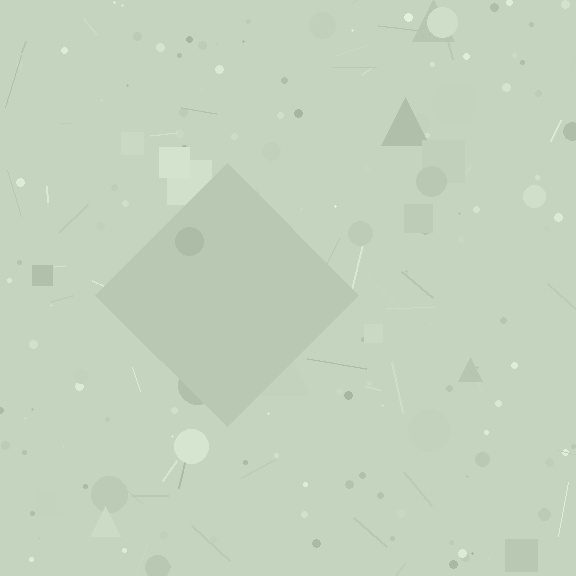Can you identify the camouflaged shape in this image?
The camouflaged shape is a diamond.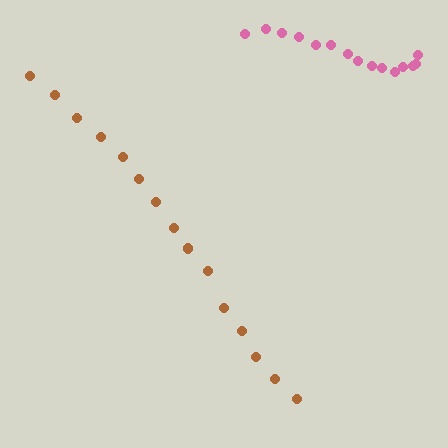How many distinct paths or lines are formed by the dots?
There are 2 distinct paths.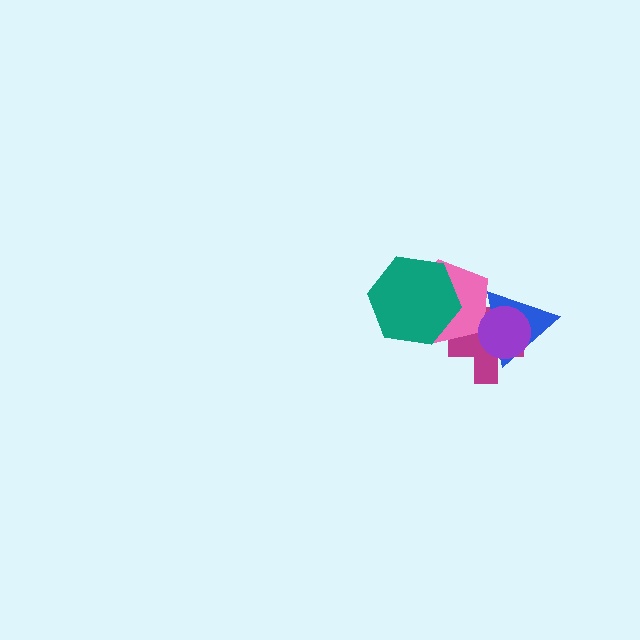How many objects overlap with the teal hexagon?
1 object overlaps with the teal hexagon.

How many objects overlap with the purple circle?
3 objects overlap with the purple circle.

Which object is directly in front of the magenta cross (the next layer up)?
The pink pentagon is directly in front of the magenta cross.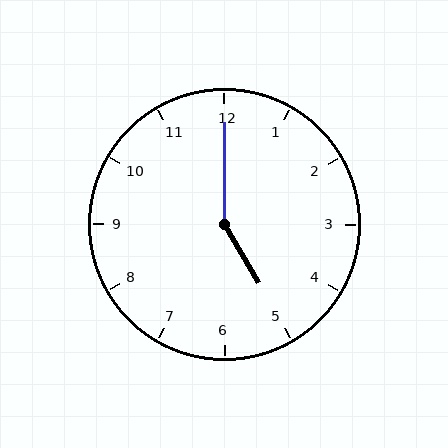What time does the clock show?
5:00.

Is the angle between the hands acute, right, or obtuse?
It is obtuse.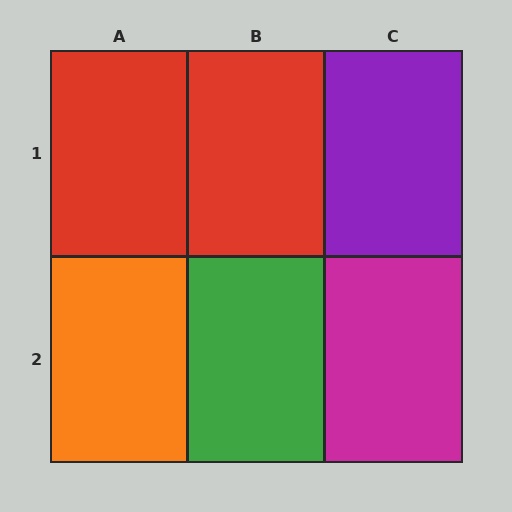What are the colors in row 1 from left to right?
Red, red, purple.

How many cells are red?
2 cells are red.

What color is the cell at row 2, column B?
Green.